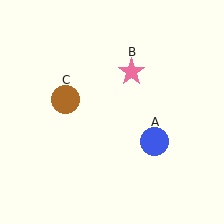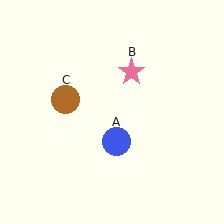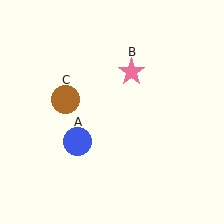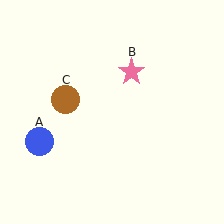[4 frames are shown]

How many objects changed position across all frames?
1 object changed position: blue circle (object A).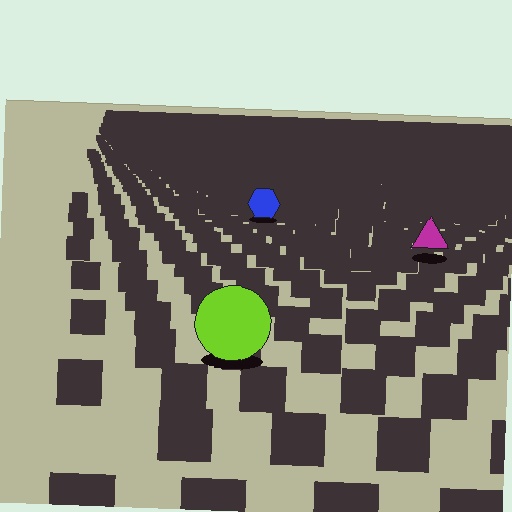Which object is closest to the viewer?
The lime circle is closest. The texture marks near it are larger and more spread out.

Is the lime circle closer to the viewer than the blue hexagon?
Yes. The lime circle is closer — you can tell from the texture gradient: the ground texture is coarser near it.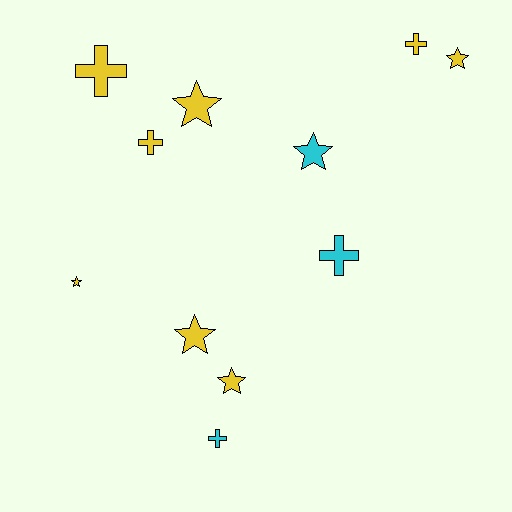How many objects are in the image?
There are 11 objects.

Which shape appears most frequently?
Star, with 6 objects.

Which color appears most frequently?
Yellow, with 8 objects.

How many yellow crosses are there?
There are 3 yellow crosses.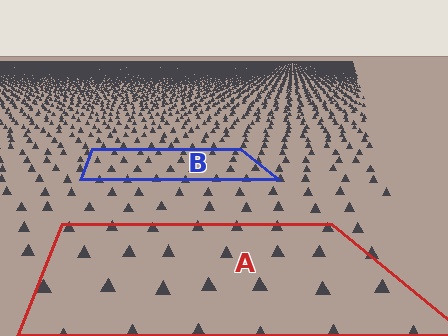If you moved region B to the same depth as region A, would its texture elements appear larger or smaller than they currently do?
They would appear larger. At a closer depth, the same texture elements are projected at a bigger on-screen size.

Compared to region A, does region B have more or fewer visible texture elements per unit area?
Region B has more texture elements per unit area — they are packed more densely because it is farther away.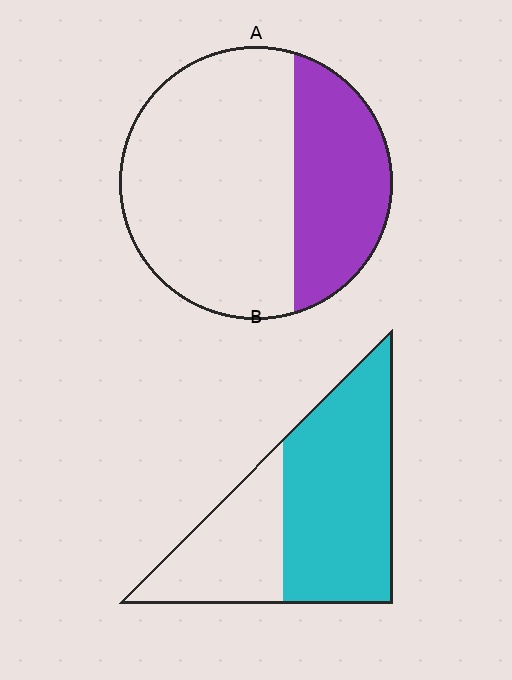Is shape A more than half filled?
No.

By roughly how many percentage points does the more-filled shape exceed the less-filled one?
By roughly 30 percentage points (B over A).